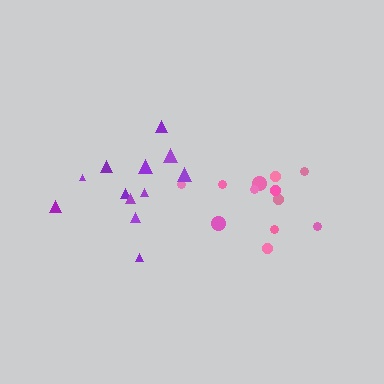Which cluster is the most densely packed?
Pink.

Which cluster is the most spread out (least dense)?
Purple.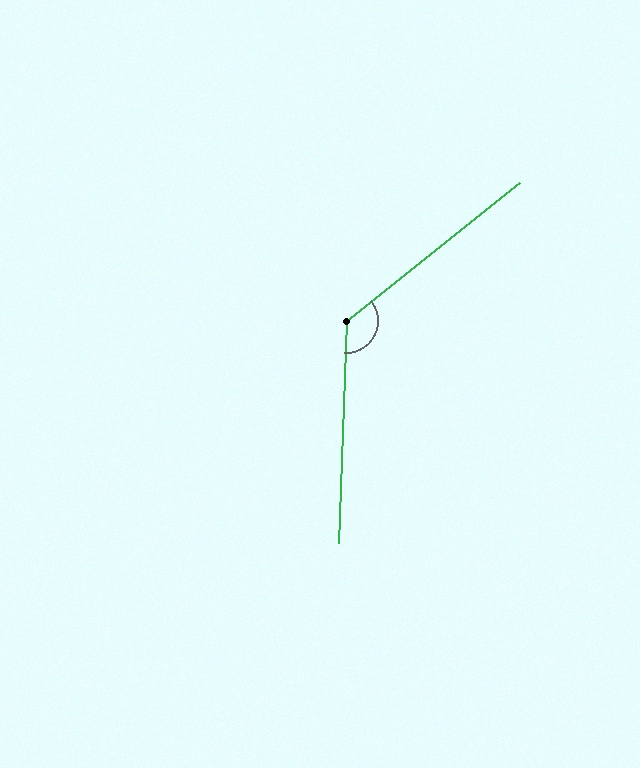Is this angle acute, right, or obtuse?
It is obtuse.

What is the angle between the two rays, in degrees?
Approximately 130 degrees.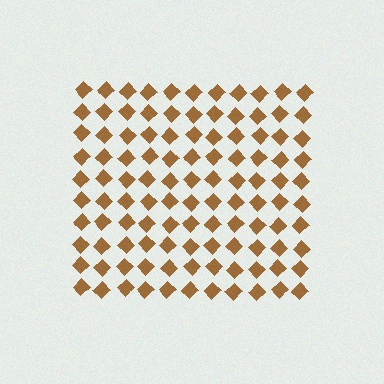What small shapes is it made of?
It is made of small diamonds.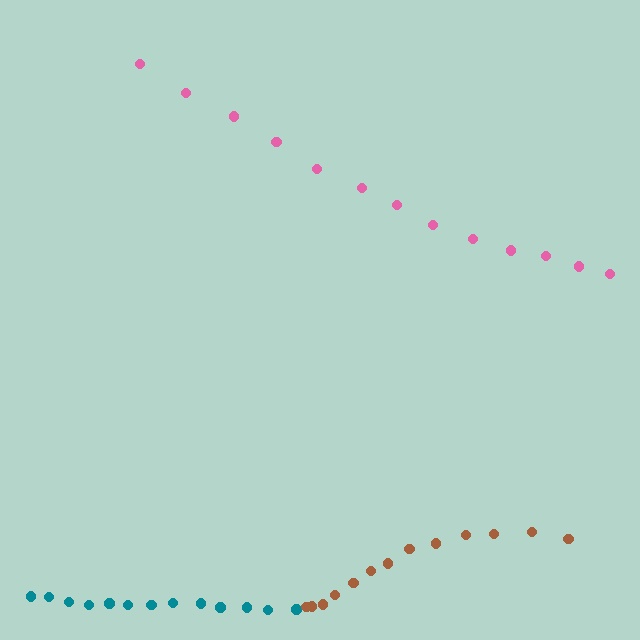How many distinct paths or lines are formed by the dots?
There are 3 distinct paths.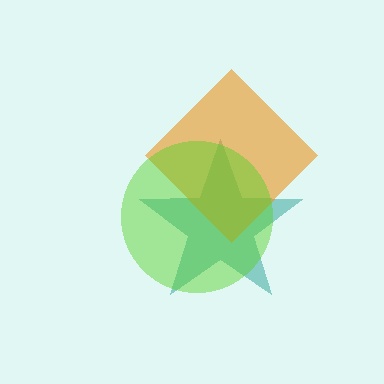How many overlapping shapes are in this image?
There are 3 overlapping shapes in the image.